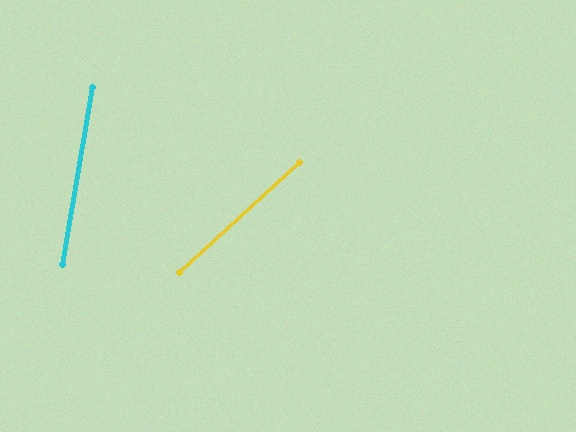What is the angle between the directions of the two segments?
Approximately 38 degrees.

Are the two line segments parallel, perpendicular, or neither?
Neither parallel nor perpendicular — they differ by about 38°.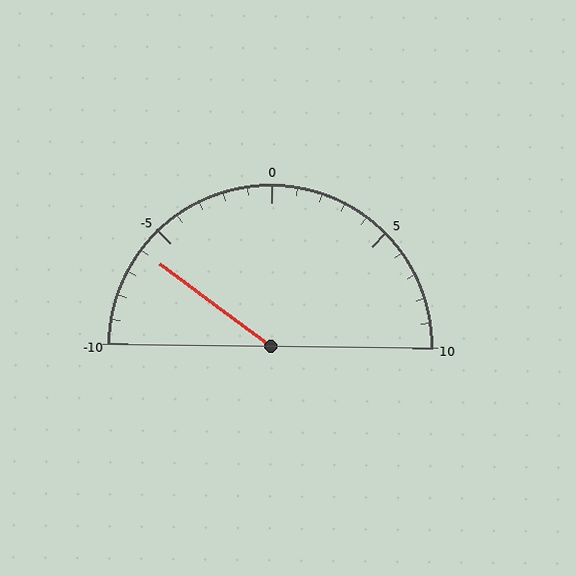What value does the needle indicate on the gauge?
The needle indicates approximately -6.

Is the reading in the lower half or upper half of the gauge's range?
The reading is in the lower half of the range (-10 to 10).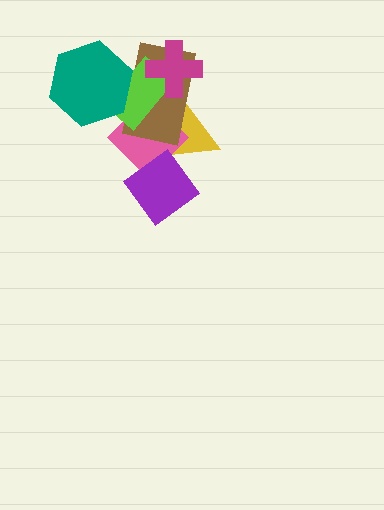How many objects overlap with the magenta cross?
3 objects overlap with the magenta cross.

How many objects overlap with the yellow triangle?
5 objects overlap with the yellow triangle.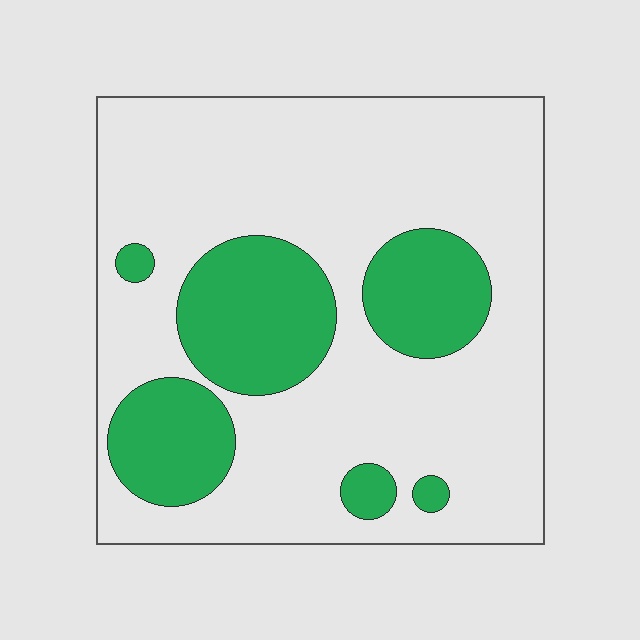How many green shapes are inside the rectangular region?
6.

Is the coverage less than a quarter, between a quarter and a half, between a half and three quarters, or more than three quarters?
Between a quarter and a half.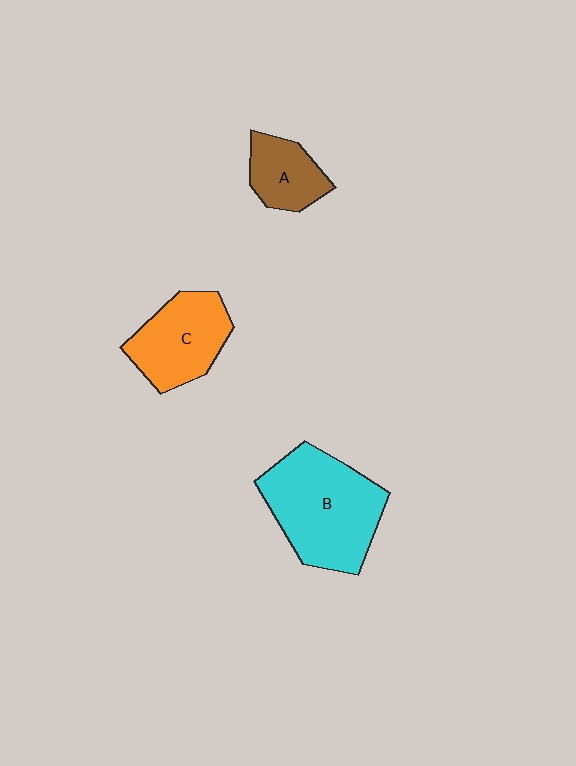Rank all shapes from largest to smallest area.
From largest to smallest: B (cyan), C (orange), A (brown).